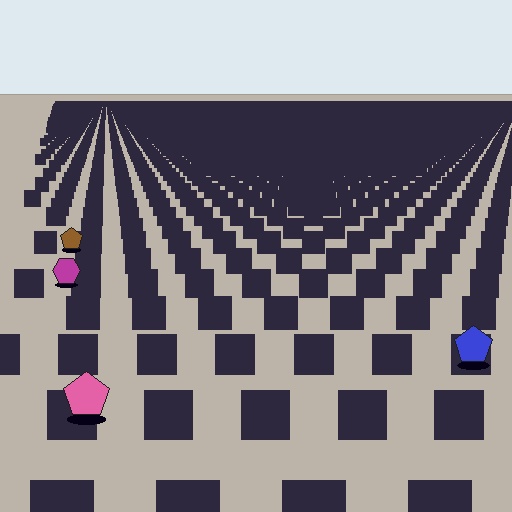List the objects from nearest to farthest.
From nearest to farthest: the pink pentagon, the blue pentagon, the magenta hexagon, the brown pentagon.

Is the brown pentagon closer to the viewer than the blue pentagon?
No. The blue pentagon is closer — you can tell from the texture gradient: the ground texture is coarser near it.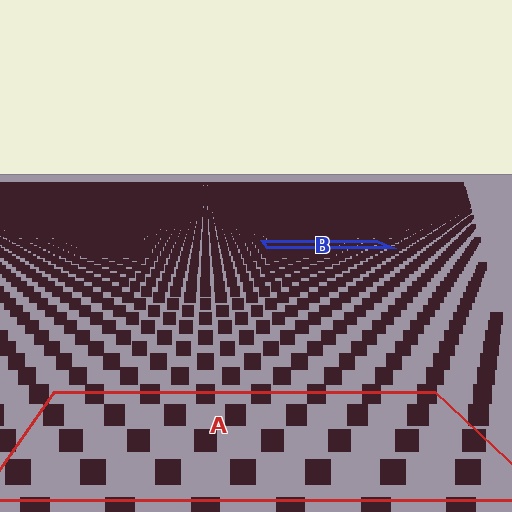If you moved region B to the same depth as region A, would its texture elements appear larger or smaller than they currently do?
They would appear larger. At a closer depth, the same texture elements are projected at a bigger on-screen size.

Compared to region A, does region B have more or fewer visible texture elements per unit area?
Region B has more texture elements per unit area — they are packed more densely because it is farther away.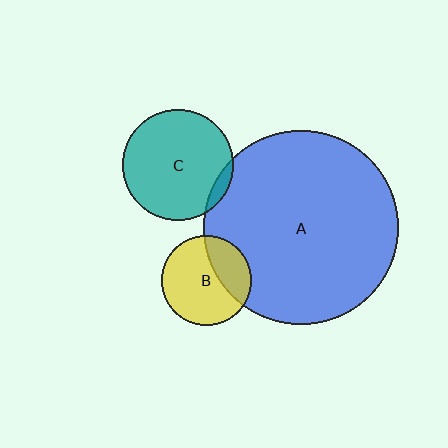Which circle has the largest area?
Circle A (blue).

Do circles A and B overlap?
Yes.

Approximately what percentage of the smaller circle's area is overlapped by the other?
Approximately 30%.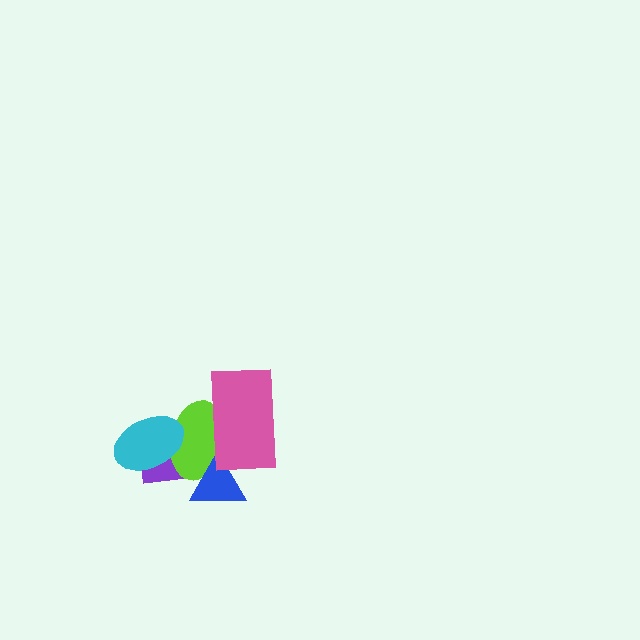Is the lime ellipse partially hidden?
Yes, it is partially covered by another shape.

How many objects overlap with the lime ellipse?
4 objects overlap with the lime ellipse.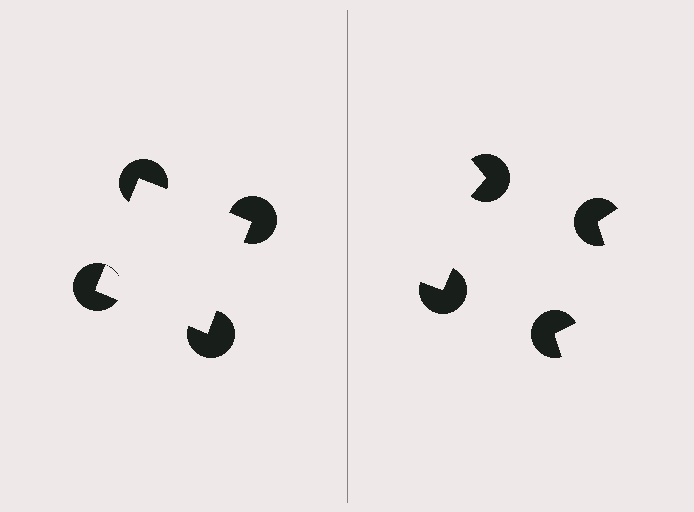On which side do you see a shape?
An illusory square appears on the left side. On the right side the wedge cuts are rotated, so no coherent shape forms.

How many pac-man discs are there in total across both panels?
8 — 4 on each side.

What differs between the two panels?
The pac-man discs are positioned identically on both sides; only the wedge orientations differ. On the left they align to a square; on the right they are misaligned.